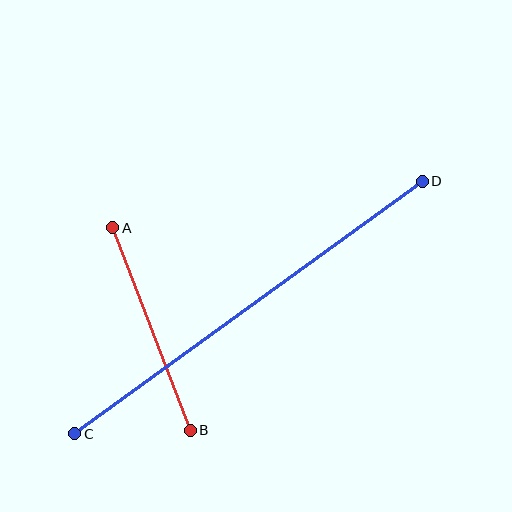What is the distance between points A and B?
The distance is approximately 217 pixels.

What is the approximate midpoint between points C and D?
The midpoint is at approximately (248, 308) pixels.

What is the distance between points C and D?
The distance is approximately 430 pixels.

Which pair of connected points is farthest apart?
Points C and D are farthest apart.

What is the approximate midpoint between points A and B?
The midpoint is at approximately (151, 329) pixels.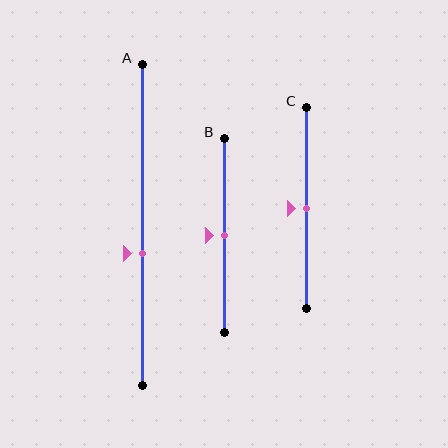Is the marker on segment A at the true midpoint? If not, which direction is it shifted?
No, the marker on segment A is shifted downward by about 9% of the segment length.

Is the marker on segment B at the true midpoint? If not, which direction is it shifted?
Yes, the marker on segment B is at the true midpoint.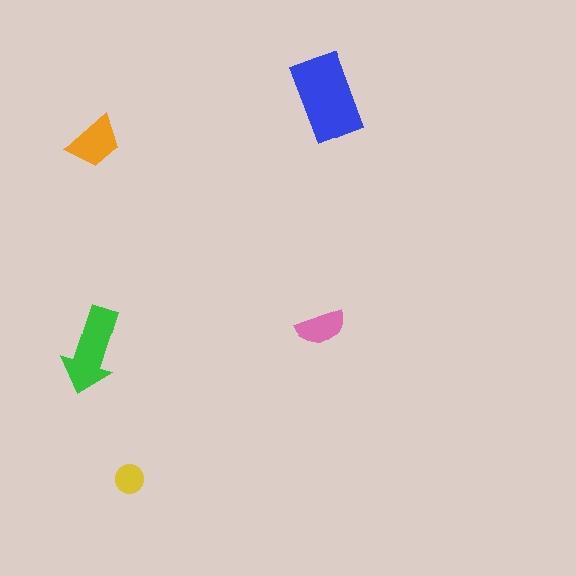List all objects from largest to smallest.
The blue rectangle, the green arrow, the orange trapezoid, the pink semicircle, the yellow circle.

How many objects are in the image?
There are 5 objects in the image.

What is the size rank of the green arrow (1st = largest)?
2nd.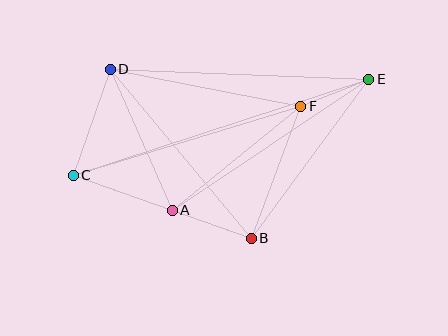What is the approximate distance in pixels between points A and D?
The distance between A and D is approximately 154 pixels.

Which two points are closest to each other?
Points E and F are closest to each other.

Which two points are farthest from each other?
Points C and E are farthest from each other.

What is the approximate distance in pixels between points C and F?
The distance between C and F is approximately 238 pixels.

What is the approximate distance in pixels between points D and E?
The distance between D and E is approximately 259 pixels.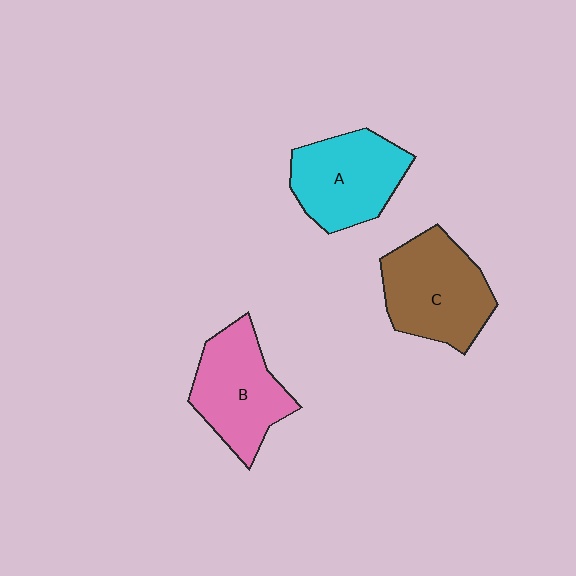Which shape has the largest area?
Shape C (brown).